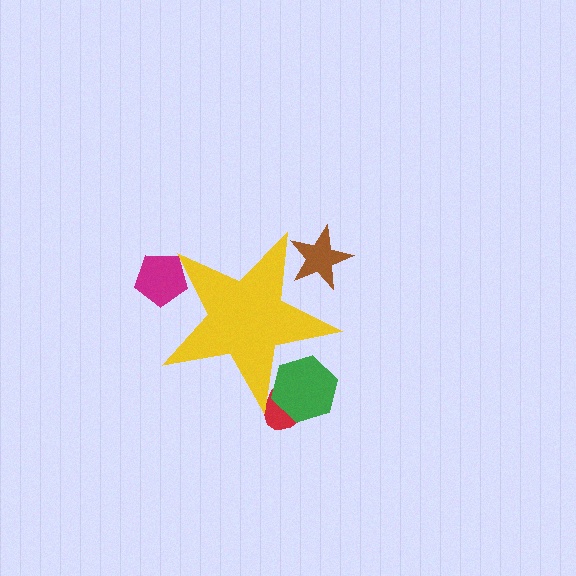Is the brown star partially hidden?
Yes, the brown star is partially hidden behind the yellow star.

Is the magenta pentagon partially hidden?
Yes, the magenta pentagon is partially hidden behind the yellow star.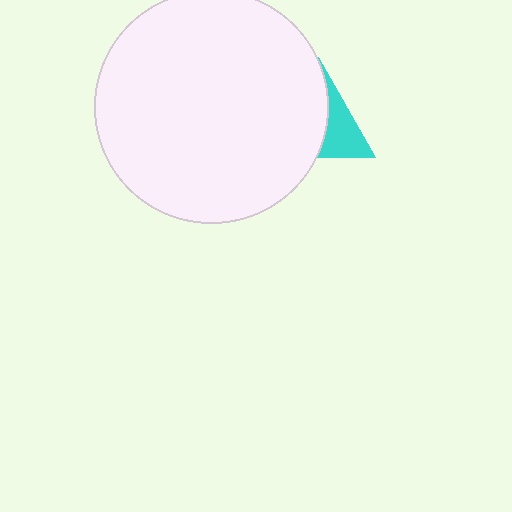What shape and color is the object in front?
The object in front is a white circle.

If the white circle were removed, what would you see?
You would see the complete cyan triangle.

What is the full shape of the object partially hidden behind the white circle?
The partially hidden object is a cyan triangle.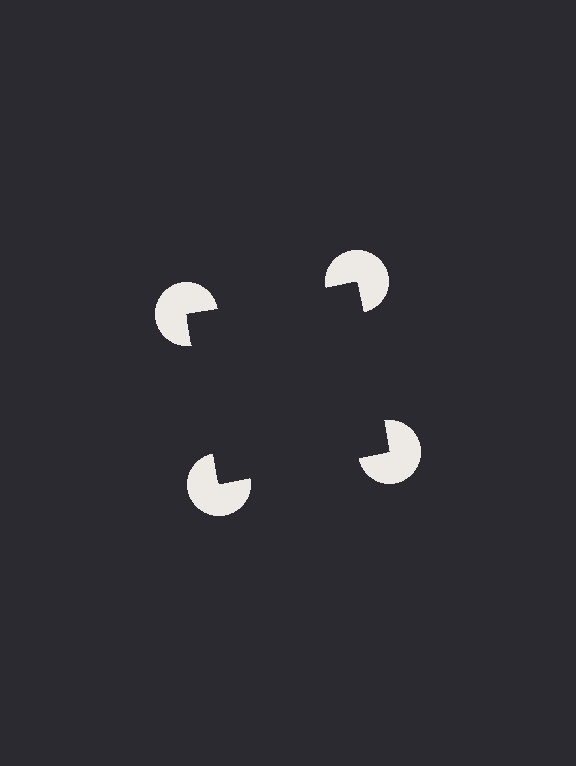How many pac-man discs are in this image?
There are 4 — one at each vertex of the illusory square.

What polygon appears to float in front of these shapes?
An illusory square — its edges are inferred from the aligned wedge cuts in the pac-man discs, not physically drawn.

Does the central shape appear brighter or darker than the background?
It typically appears slightly darker than the background, even though no actual brightness change is drawn.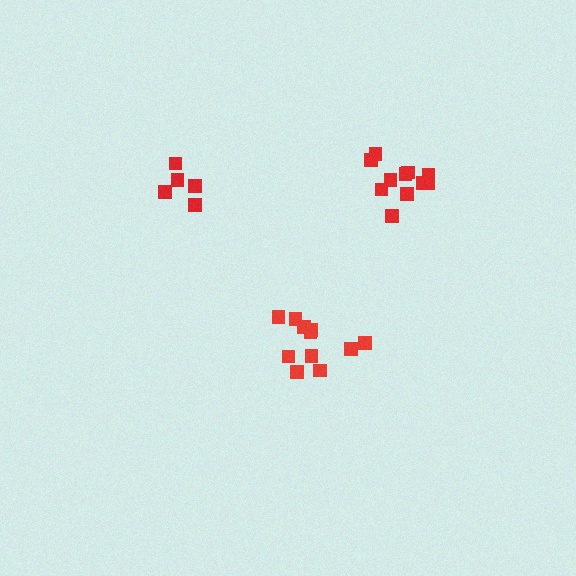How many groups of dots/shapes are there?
There are 3 groups.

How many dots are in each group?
Group 1: 11 dots, Group 2: 11 dots, Group 3: 5 dots (27 total).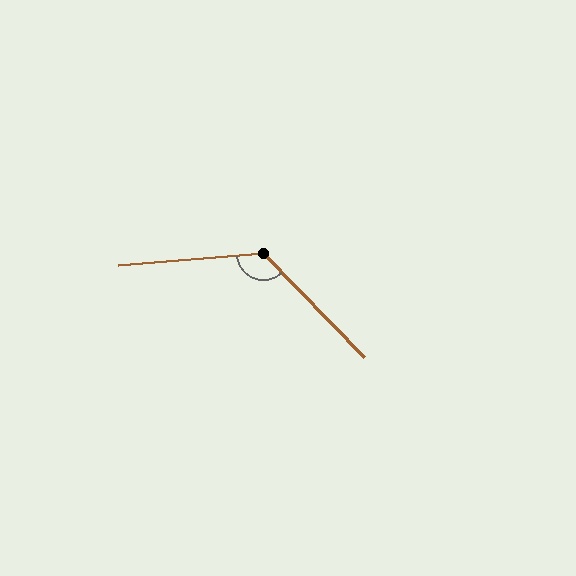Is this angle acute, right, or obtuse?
It is obtuse.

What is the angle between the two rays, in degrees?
Approximately 129 degrees.